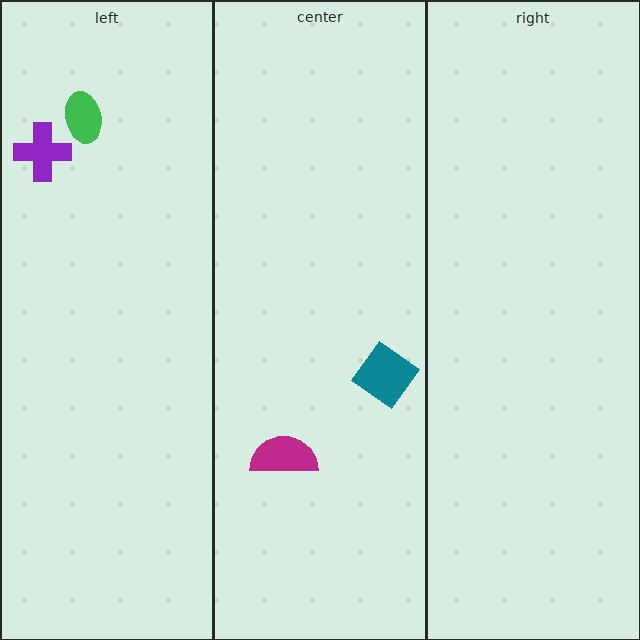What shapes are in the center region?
The teal diamond, the magenta semicircle.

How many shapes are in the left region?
2.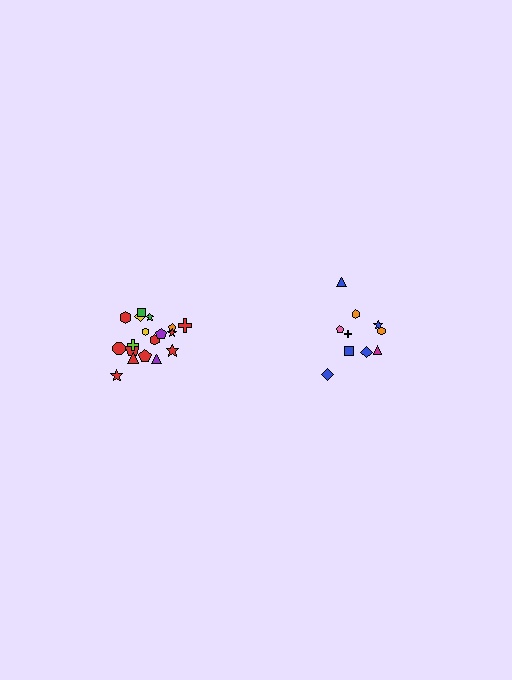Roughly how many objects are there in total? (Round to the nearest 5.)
Roughly 30 objects in total.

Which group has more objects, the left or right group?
The left group.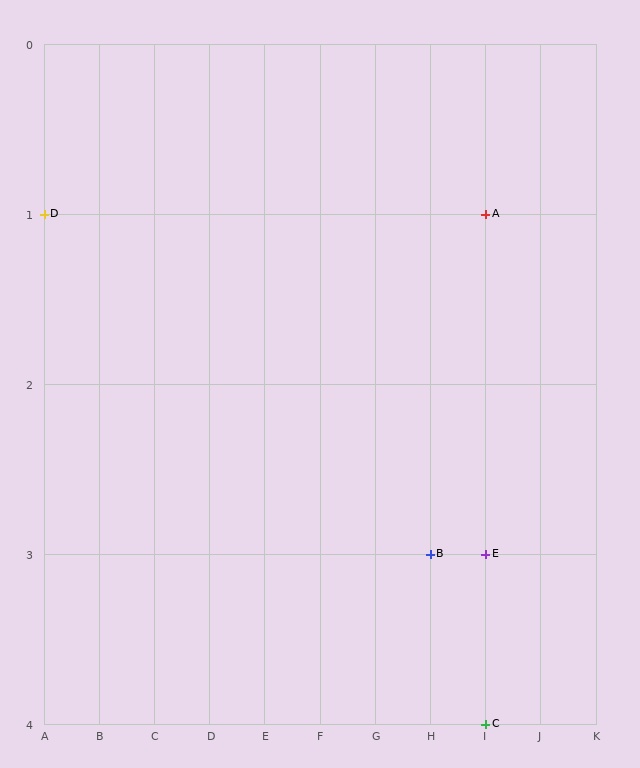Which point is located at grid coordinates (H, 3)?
Point B is at (H, 3).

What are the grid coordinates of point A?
Point A is at grid coordinates (I, 1).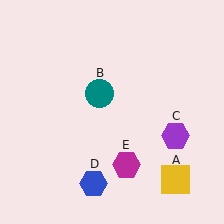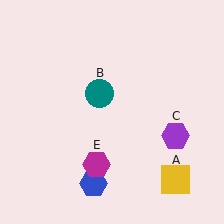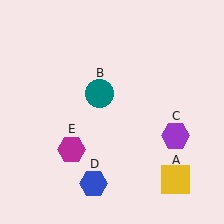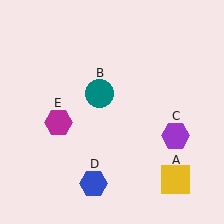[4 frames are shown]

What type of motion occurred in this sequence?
The magenta hexagon (object E) rotated clockwise around the center of the scene.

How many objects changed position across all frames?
1 object changed position: magenta hexagon (object E).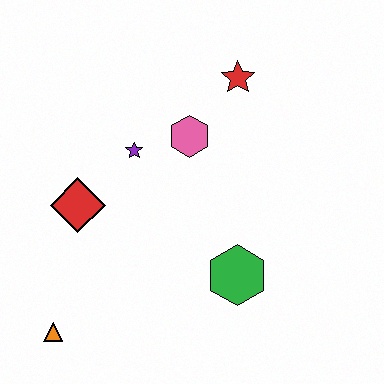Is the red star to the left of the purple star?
No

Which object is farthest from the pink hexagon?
The orange triangle is farthest from the pink hexagon.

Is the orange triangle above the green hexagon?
No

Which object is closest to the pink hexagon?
The purple star is closest to the pink hexagon.